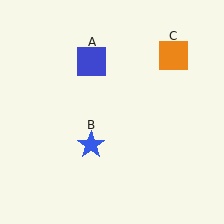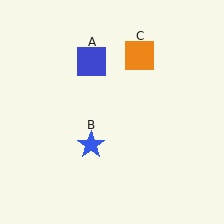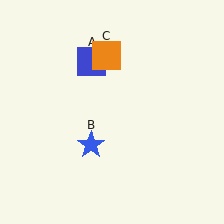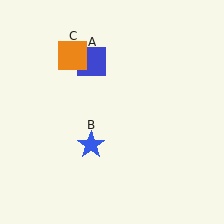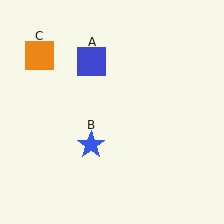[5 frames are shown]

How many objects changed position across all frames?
1 object changed position: orange square (object C).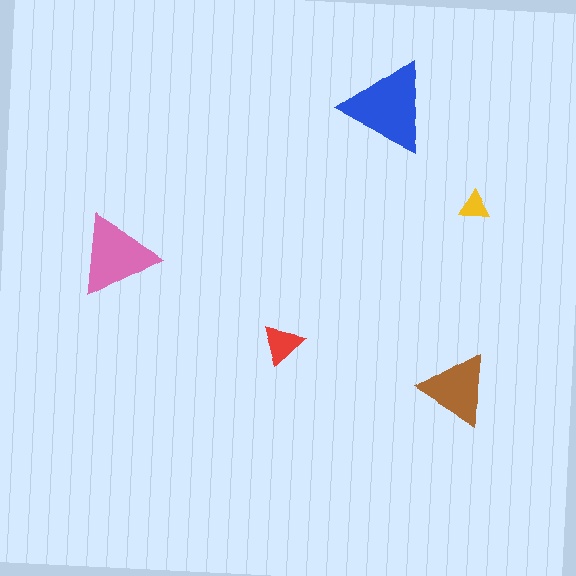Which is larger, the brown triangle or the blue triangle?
The blue one.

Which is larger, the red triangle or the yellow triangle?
The red one.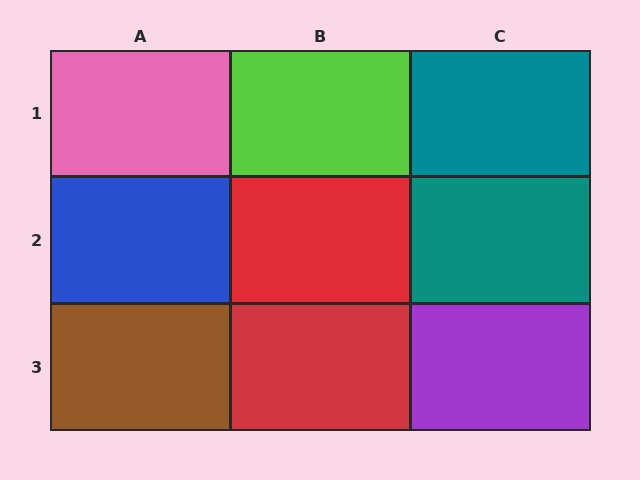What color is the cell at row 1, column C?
Teal.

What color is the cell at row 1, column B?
Lime.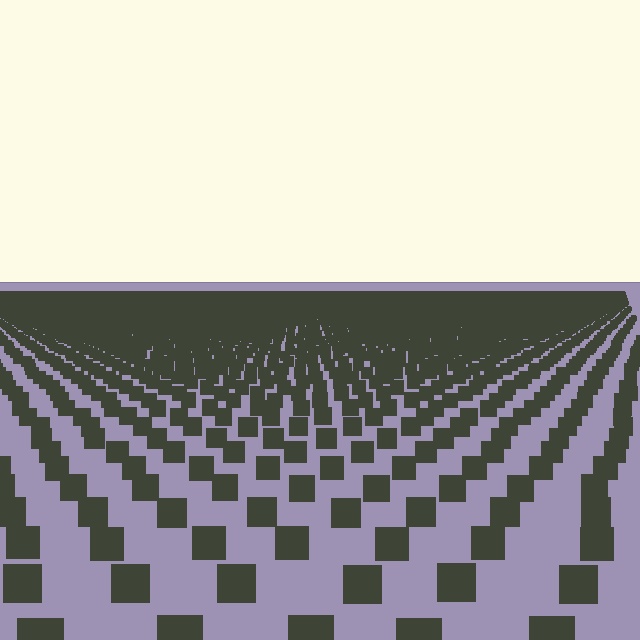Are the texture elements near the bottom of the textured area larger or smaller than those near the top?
Larger. Near the bottom, elements are closer to the viewer and appear at a bigger on-screen size.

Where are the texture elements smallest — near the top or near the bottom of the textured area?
Near the top.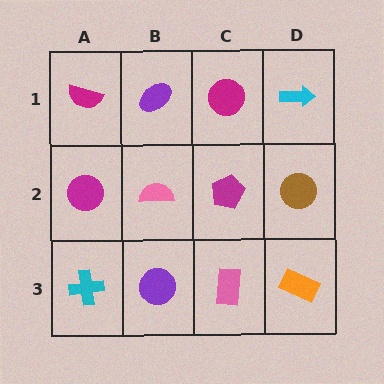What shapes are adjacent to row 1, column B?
A pink semicircle (row 2, column B), a magenta semicircle (row 1, column A), a magenta circle (row 1, column C).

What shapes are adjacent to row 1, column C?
A magenta pentagon (row 2, column C), a purple ellipse (row 1, column B), a cyan arrow (row 1, column D).